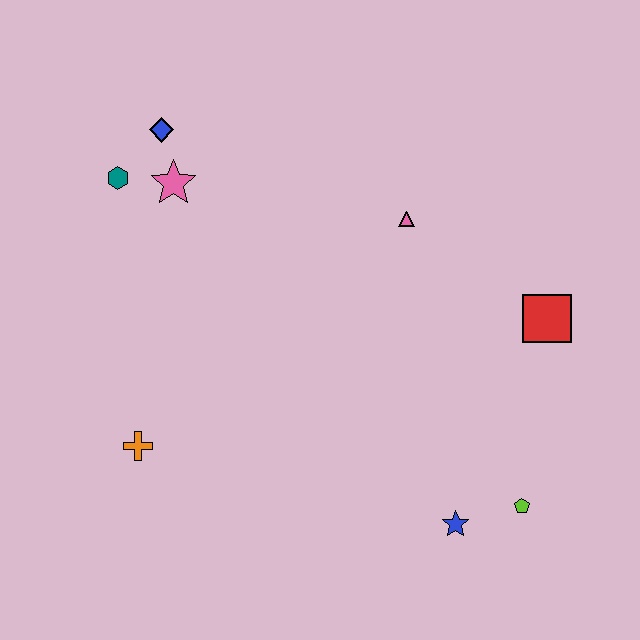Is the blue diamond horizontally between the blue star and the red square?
No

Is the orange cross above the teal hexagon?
No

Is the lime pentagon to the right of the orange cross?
Yes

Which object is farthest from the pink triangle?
The orange cross is farthest from the pink triangle.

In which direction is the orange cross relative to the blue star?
The orange cross is to the left of the blue star.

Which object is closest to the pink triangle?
The red square is closest to the pink triangle.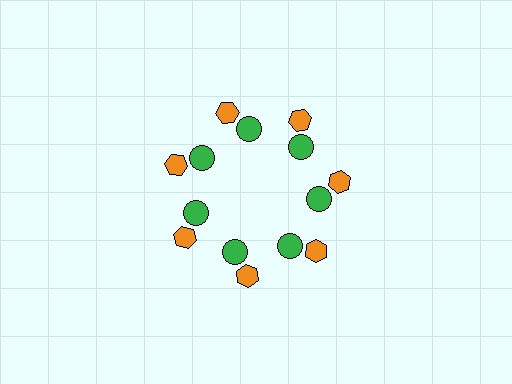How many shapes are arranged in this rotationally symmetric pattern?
There are 14 shapes, arranged in 7 groups of 2.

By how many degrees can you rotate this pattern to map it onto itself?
The pattern maps onto itself every 51 degrees of rotation.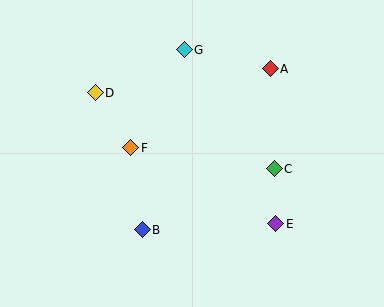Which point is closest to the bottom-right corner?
Point E is closest to the bottom-right corner.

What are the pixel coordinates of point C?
Point C is at (274, 169).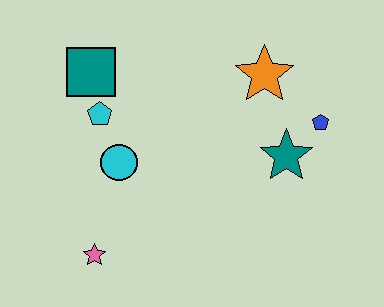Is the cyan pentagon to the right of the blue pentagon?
No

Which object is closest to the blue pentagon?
The teal star is closest to the blue pentagon.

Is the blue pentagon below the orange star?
Yes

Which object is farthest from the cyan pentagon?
The blue pentagon is farthest from the cyan pentagon.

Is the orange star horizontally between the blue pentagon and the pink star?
Yes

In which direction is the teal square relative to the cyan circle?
The teal square is above the cyan circle.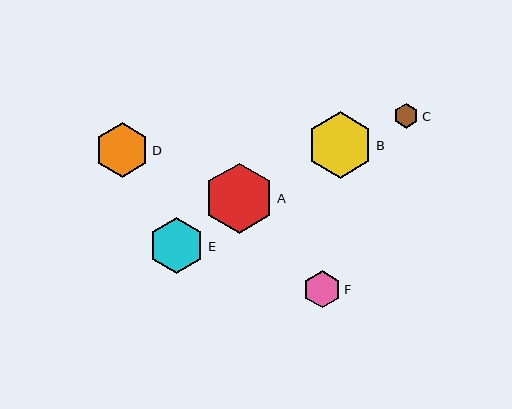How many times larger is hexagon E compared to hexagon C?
Hexagon E is approximately 2.2 times the size of hexagon C.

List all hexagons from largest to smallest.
From largest to smallest: A, B, E, D, F, C.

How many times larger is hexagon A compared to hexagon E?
Hexagon A is approximately 1.3 times the size of hexagon E.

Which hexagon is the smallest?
Hexagon C is the smallest with a size of approximately 25 pixels.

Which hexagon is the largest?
Hexagon A is the largest with a size of approximately 70 pixels.